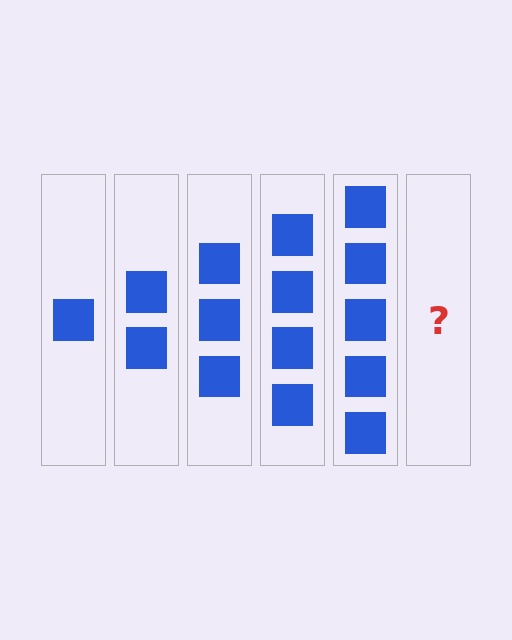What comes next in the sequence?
The next element should be 6 squares.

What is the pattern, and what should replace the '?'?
The pattern is that each step adds one more square. The '?' should be 6 squares.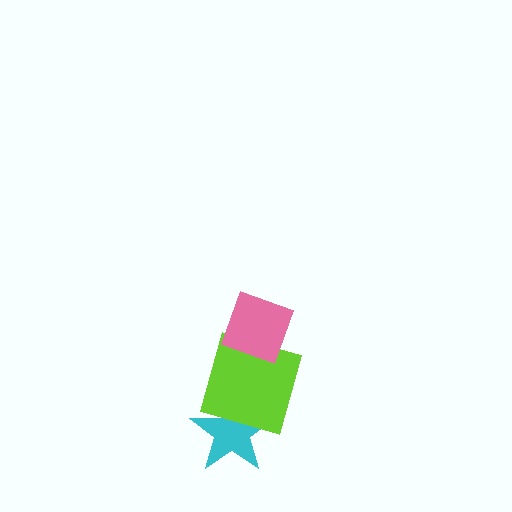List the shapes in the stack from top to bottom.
From top to bottom: the pink diamond, the lime square, the cyan star.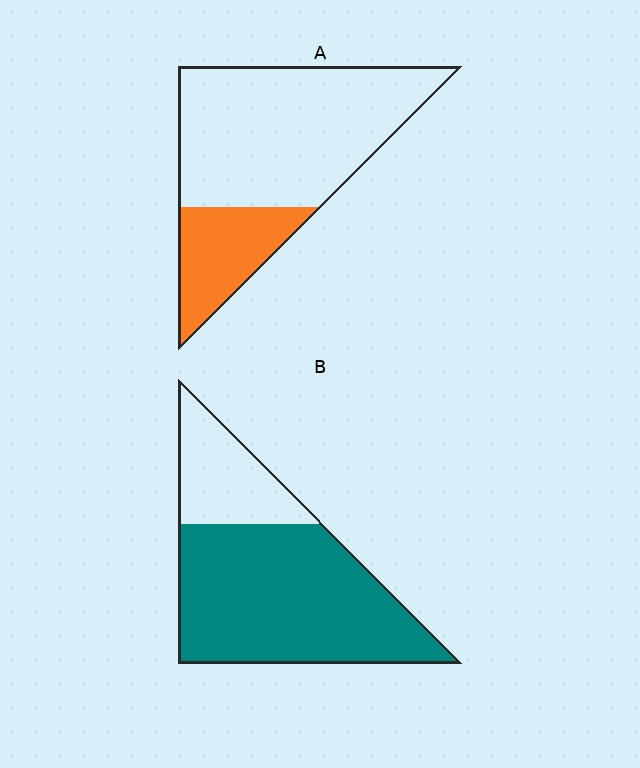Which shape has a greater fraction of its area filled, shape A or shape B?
Shape B.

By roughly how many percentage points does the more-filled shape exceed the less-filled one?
By roughly 50 percentage points (B over A).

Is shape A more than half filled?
No.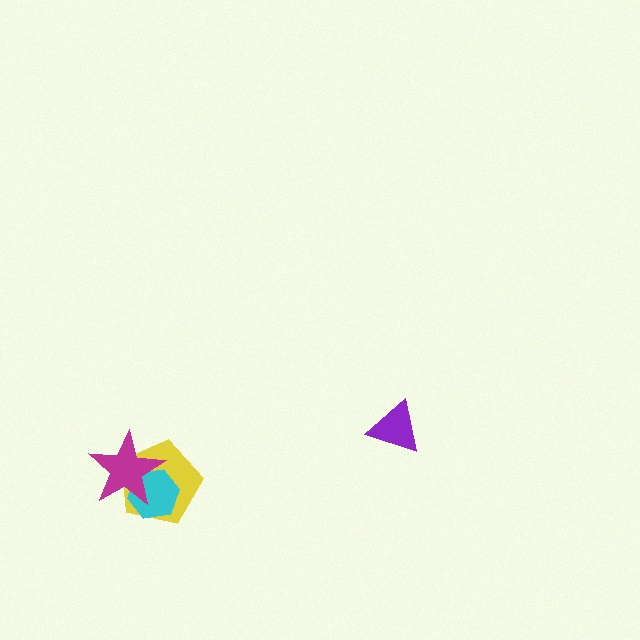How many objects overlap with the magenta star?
2 objects overlap with the magenta star.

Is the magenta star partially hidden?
No, no other shape covers it.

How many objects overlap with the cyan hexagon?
2 objects overlap with the cyan hexagon.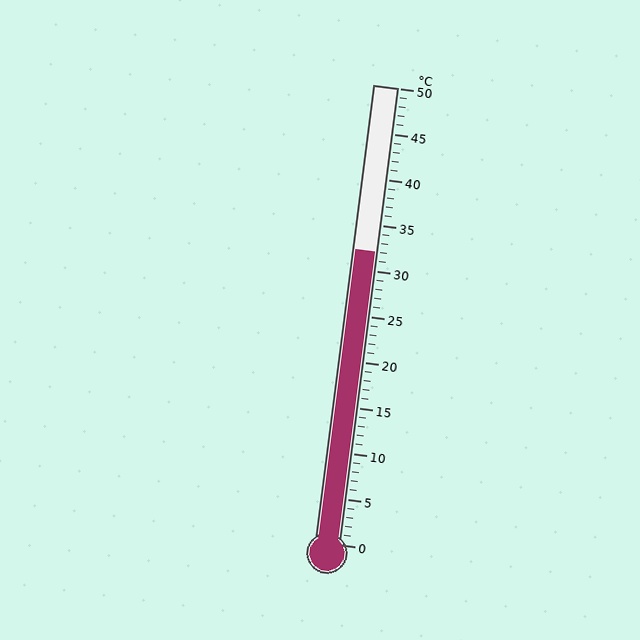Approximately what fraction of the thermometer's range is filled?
The thermometer is filled to approximately 65% of its range.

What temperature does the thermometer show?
The thermometer shows approximately 32°C.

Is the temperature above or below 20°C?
The temperature is above 20°C.